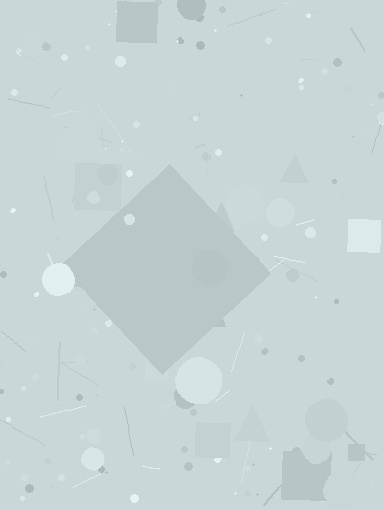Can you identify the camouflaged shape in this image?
The camouflaged shape is a diamond.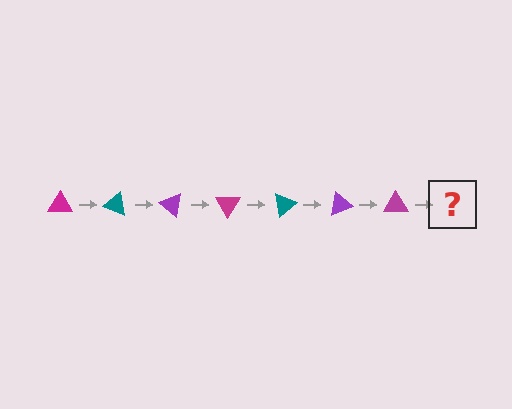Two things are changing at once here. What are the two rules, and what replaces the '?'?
The two rules are that it rotates 20 degrees each step and the color cycles through magenta, teal, and purple. The '?' should be a teal triangle, rotated 140 degrees from the start.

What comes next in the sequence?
The next element should be a teal triangle, rotated 140 degrees from the start.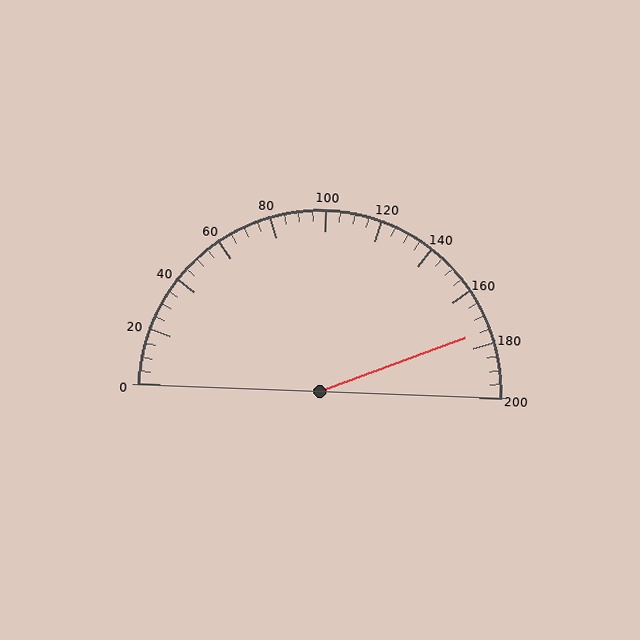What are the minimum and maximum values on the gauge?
The gauge ranges from 0 to 200.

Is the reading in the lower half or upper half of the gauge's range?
The reading is in the upper half of the range (0 to 200).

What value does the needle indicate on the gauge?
The needle indicates approximately 175.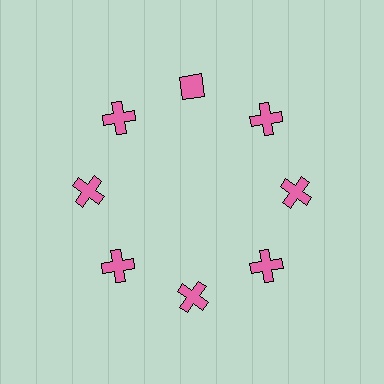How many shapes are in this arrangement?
There are 8 shapes arranged in a ring pattern.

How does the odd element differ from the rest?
It has a different shape: diamond instead of cross.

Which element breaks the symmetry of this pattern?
The pink diamond at roughly the 12 o'clock position breaks the symmetry. All other shapes are pink crosses.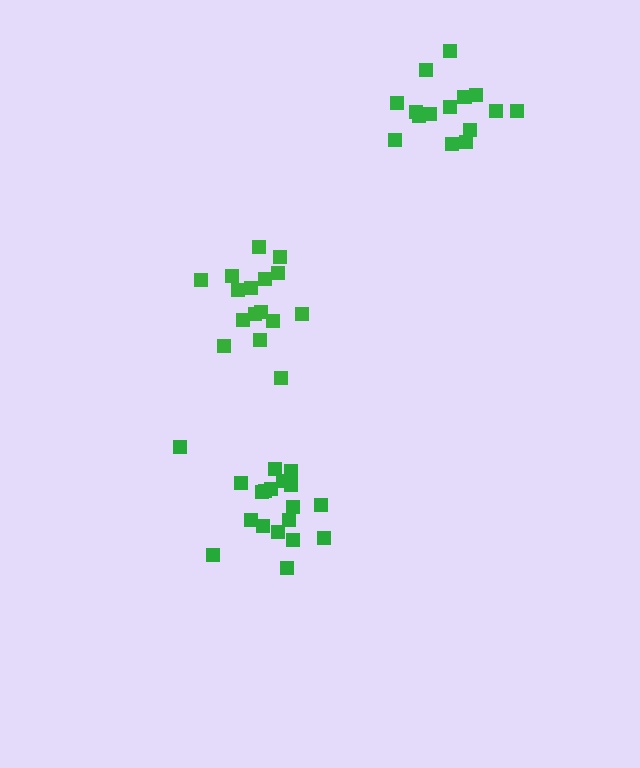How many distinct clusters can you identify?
There are 3 distinct clusters.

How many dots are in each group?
Group 1: 19 dots, Group 2: 16 dots, Group 3: 15 dots (50 total).